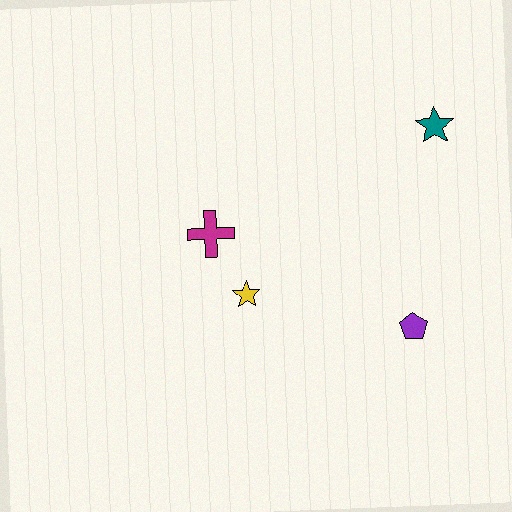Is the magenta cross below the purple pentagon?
No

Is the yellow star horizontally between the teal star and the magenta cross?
Yes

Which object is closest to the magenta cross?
The yellow star is closest to the magenta cross.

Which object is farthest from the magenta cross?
The teal star is farthest from the magenta cross.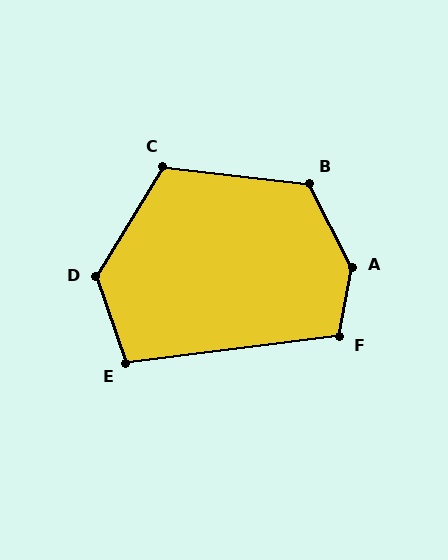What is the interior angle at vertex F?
Approximately 107 degrees (obtuse).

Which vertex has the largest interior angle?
A, at approximately 143 degrees.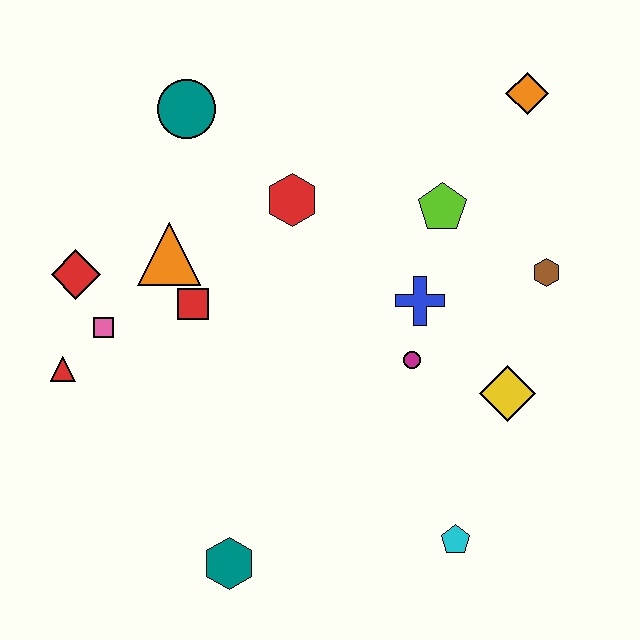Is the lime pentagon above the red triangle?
Yes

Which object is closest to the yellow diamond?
The magenta circle is closest to the yellow diamond.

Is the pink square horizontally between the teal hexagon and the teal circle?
No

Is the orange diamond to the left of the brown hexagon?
Yes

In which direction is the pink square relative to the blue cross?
The pink square is to the left of the blue cross.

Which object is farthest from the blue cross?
The red triangle is farthest from the blue cross.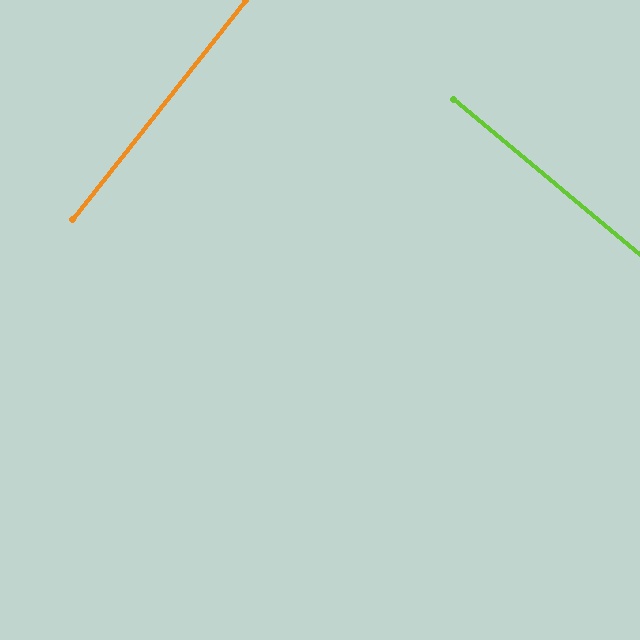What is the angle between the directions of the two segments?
Approximately 89 degrees.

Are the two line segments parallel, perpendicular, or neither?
Perpendicular — they meet at approximately 89°.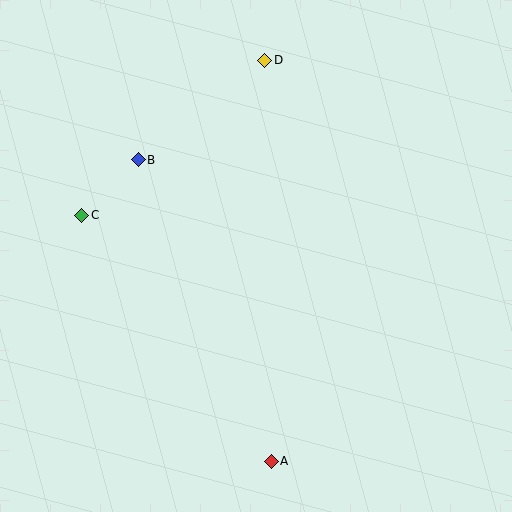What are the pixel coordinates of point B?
Point B is at (138, 160).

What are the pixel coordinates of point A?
Point A is at (271, 461).